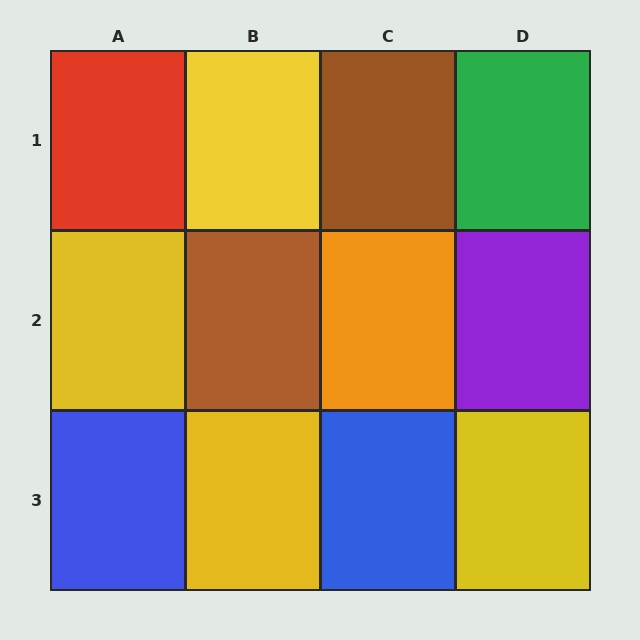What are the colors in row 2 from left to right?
Yellow, brown, orange, purple.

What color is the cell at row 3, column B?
Yellow.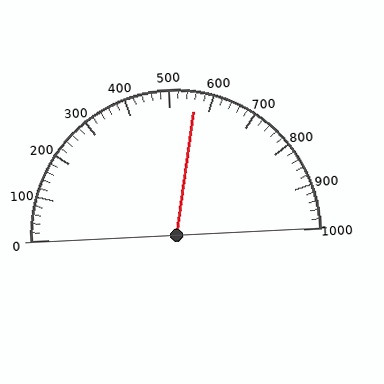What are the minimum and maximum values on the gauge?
The gauge ranges from 0 to 1000.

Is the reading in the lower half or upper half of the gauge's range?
The reading is in the upper half of the range (0 to 1000).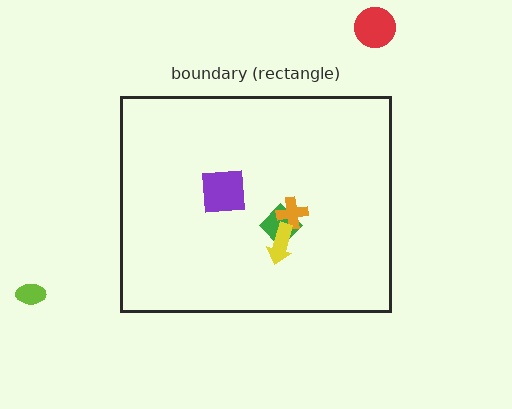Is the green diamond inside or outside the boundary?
Inside.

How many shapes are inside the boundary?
4 inside, 2 outside.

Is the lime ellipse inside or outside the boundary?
Outside.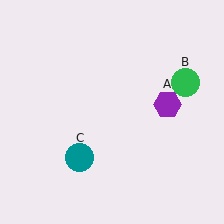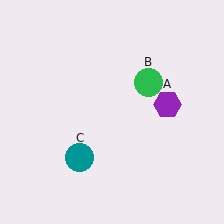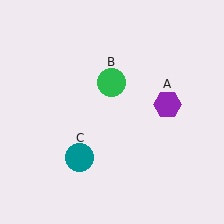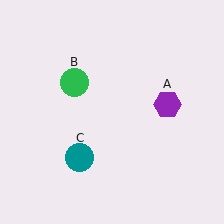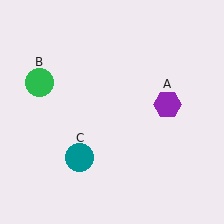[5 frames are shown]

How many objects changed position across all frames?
1 object changed position: green circle (object B).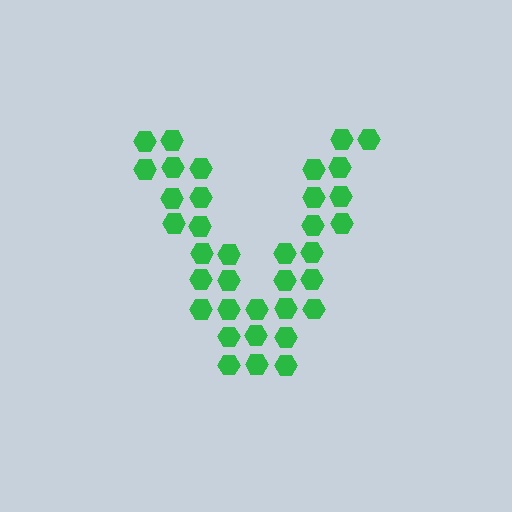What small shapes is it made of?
It is made of small hexagons.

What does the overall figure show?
The overall figure shows the letter V.